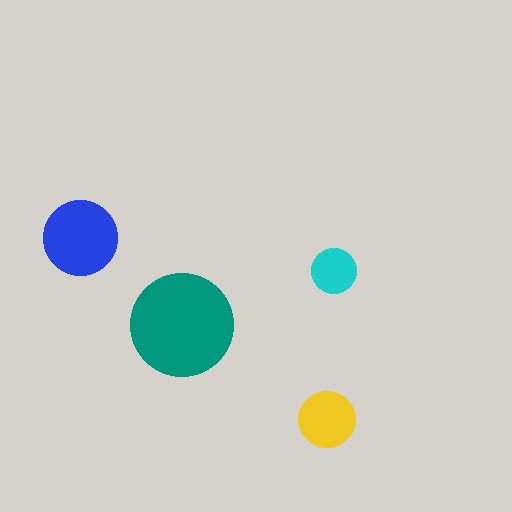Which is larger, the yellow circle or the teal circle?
The teal one.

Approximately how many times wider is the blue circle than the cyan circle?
About 1.5 times wider.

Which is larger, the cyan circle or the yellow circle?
The yellow one.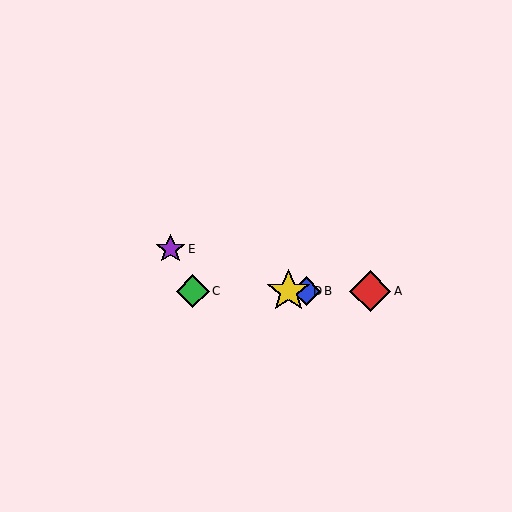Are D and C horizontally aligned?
Yes, both are at y≈291.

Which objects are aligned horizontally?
Objects A, B, C, D are aligned horizontally.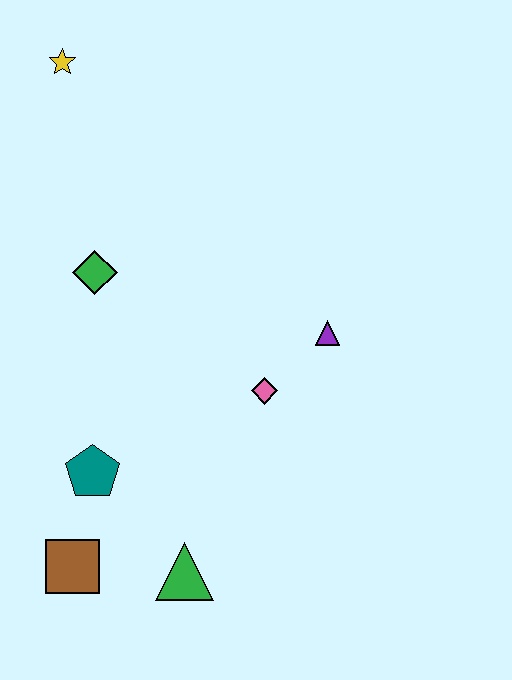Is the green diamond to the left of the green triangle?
Yes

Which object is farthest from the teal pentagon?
The yellow star is farthest from the teal pentagon.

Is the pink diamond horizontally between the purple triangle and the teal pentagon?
Yes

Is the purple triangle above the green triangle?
Yes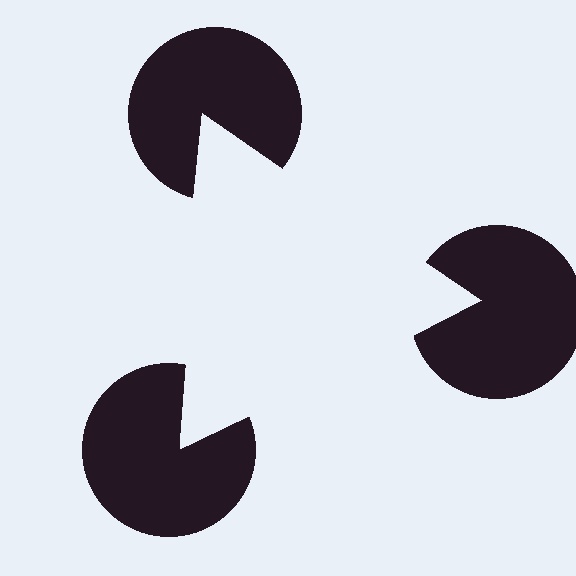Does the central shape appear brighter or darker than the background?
It typically appears slightly brighter than the background, even though no actual brightness change is drawn.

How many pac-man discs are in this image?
There are 3 — one at each vertex of the illusory triangle.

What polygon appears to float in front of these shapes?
An illusory triangle — its edges are inferred from the aligned wedge cuts in the pac-man discs, not physically drawn.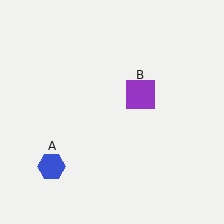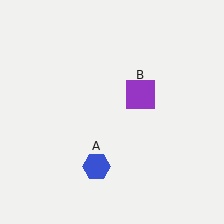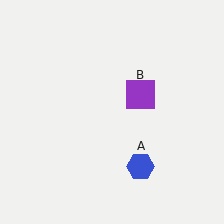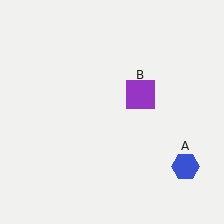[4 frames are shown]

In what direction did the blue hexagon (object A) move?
The blue hexagon (object A) moved right.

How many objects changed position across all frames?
1 object changed position: blue hexagon (object A).